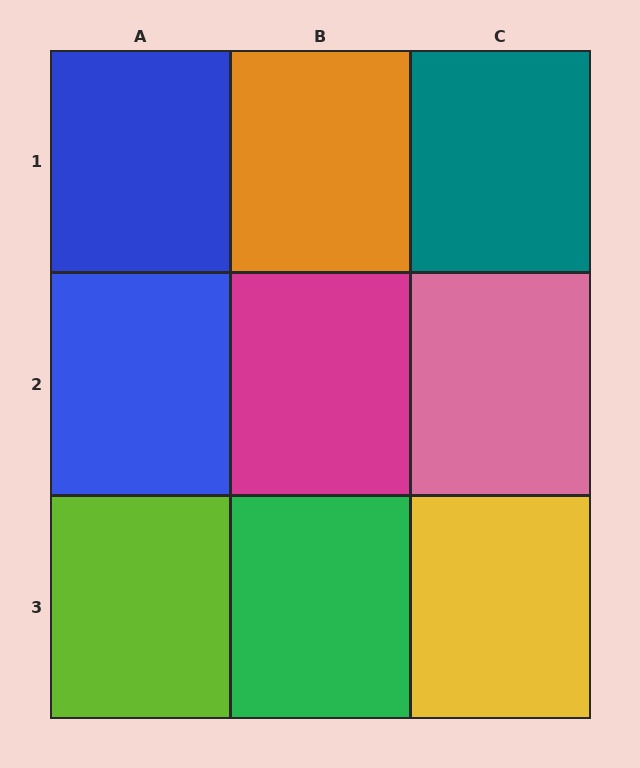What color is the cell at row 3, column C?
Yellow.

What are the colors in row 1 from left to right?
Blue, orange, teal.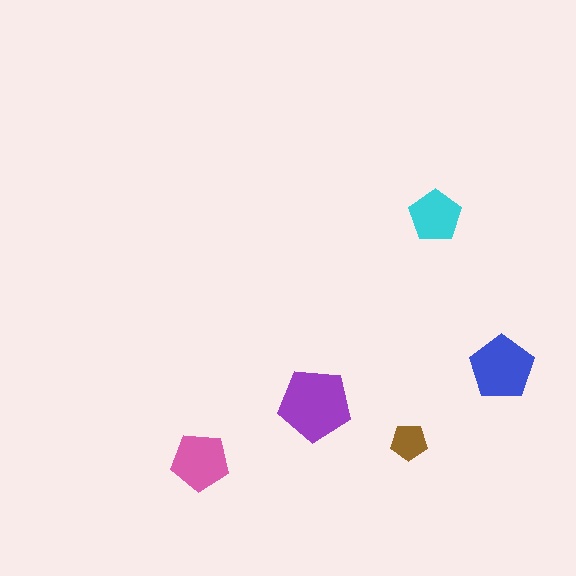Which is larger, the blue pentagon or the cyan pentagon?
The blue one.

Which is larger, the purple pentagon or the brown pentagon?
The purple one.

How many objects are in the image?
There are 5 objects in the image.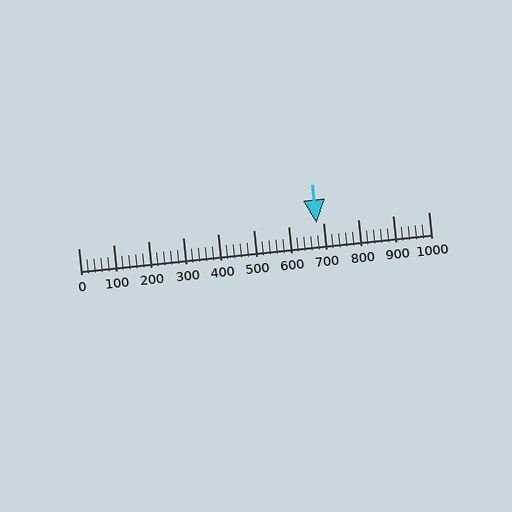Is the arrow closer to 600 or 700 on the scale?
The arrow is closer to 700.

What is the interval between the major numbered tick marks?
The major tick marks are spaced 100 units apart.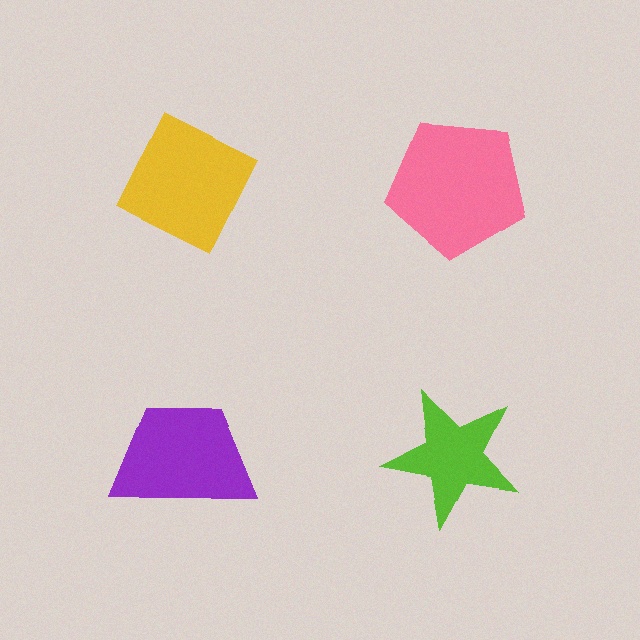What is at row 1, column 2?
A pink pentagon.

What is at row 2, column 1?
A purple trapezoid.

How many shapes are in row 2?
2 shapes.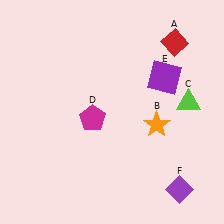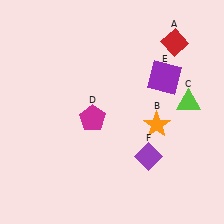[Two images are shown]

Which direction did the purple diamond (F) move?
The purple diamond (F) moved up.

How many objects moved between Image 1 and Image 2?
1 object moved between the two images.